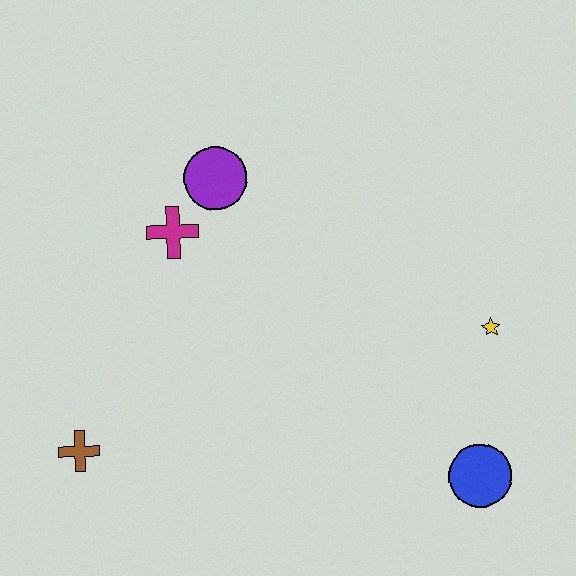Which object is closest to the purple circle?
The magenta cross is closest to the purple circle.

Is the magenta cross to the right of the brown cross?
Yes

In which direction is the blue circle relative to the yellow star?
The blue circle is below the yellow star.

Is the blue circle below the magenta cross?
Yes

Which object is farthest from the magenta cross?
The blue circle is farthest from the magenta cross.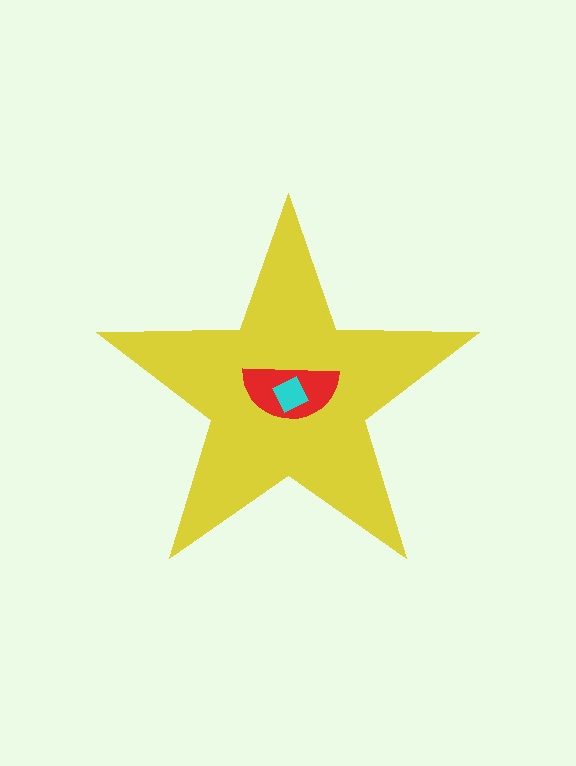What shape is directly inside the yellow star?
The red semicircle.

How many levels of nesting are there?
3.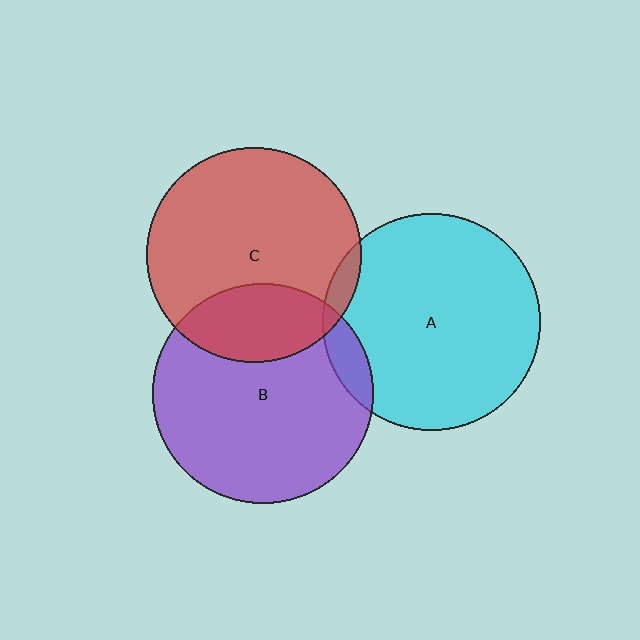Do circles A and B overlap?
Yes.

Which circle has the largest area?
Circle B (purple).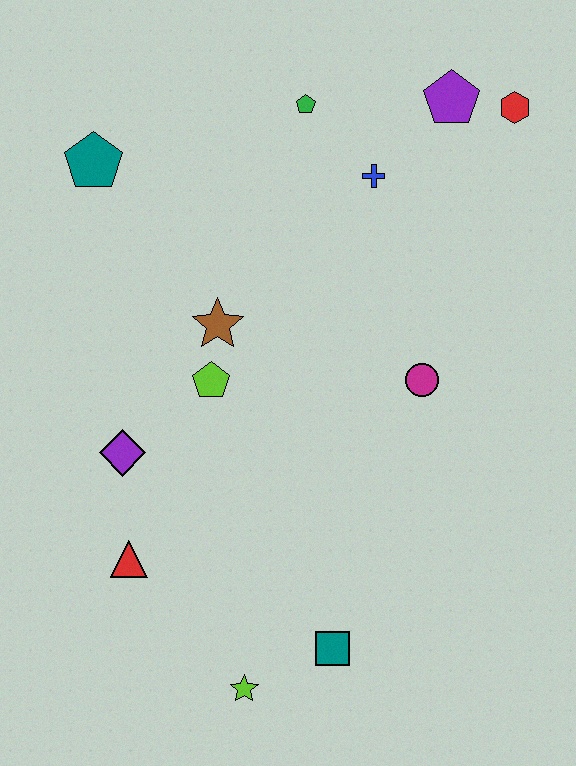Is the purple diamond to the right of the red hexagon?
No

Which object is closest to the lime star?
The teal square is closest to the lime star.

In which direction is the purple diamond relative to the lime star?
The purple diamond is above the lime star.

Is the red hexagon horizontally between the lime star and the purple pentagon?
No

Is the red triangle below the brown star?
Yes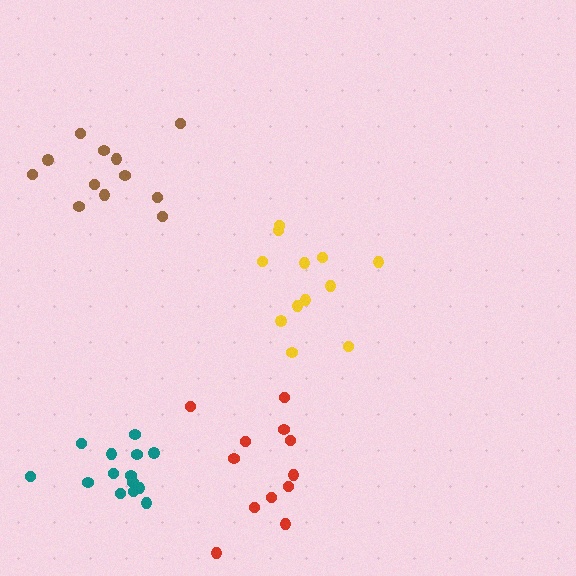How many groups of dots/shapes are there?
There are 4 groups.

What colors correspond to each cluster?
The clusters are colored: brown, red, yellow, teal.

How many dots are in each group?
Group 1: 12 dots, Group 2: 12 dots, Group 3: 12 dots, Group 4: 14 dots (50 total).